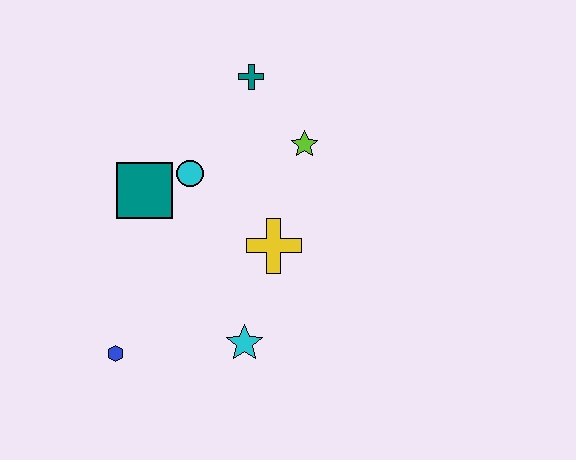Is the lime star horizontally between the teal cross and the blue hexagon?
No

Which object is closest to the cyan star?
The yellow cross is closest to the cyan star.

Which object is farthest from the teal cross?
The blue hexagon is farthest from the teal cross.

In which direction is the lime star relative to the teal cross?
The lime star is below the teal cross.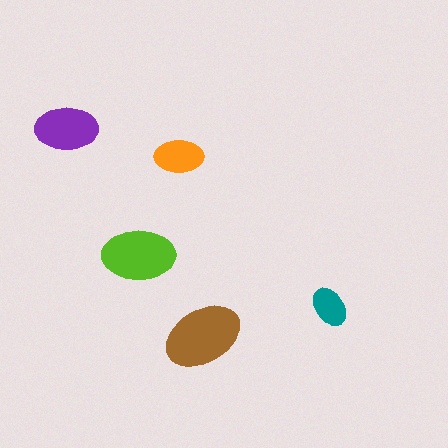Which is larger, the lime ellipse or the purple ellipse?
The lime one.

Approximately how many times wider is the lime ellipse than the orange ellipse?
About 1.5 times wider.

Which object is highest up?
The purple ellipse is topmost.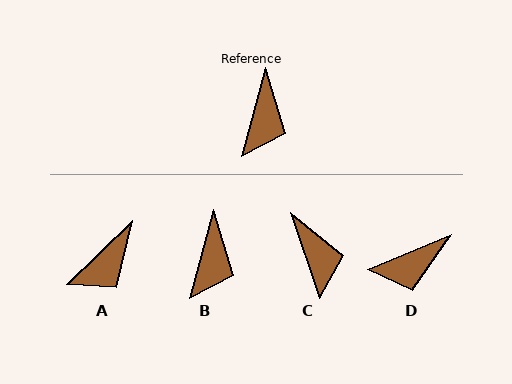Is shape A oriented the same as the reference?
No, it is off by about 30 degrees.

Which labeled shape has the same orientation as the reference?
B.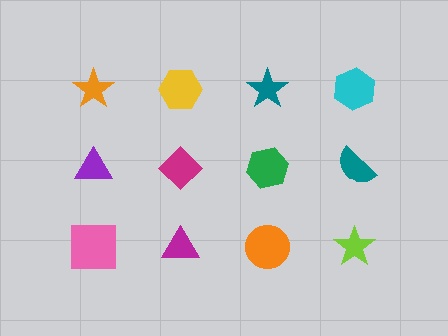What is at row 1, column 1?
An orange star.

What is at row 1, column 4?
A cyan hexagon.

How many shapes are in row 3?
4 shapes.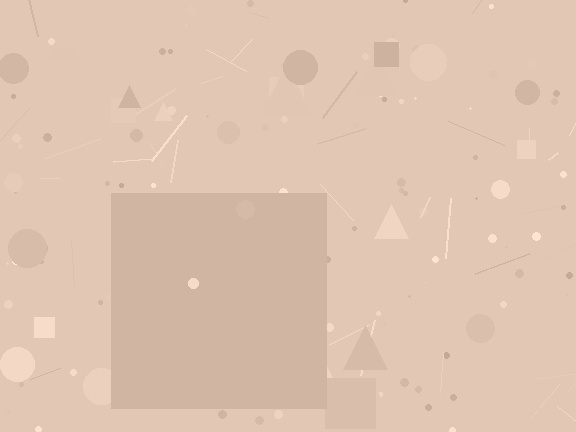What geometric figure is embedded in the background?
A square is embedded in the background.